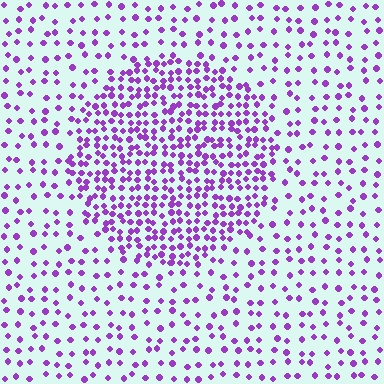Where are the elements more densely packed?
The elements are more densely packed inside the circle boundary.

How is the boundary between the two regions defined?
The boundary is defined by a change in element density (approximately 2.3x ratio). All elements are the same color, size, and shape.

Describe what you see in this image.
The image contains small purple elements arranged at two different densities. A circle-shaped region is visible where the elements are more densely packed than the surrounding area.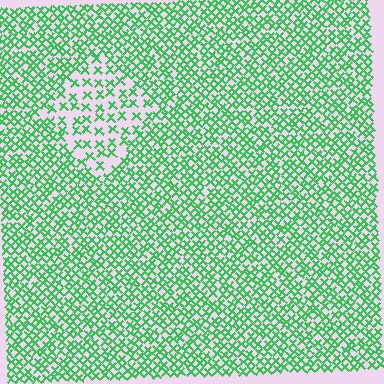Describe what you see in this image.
The image contains small green elements arranged at two different densities. A diamond-shaped region is visible where the elements are less densely packed than the surrounding area.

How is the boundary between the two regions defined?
The boundary is defined by a change in element density (approximately 2.0x ratio). All elements are the same color, size, and shape.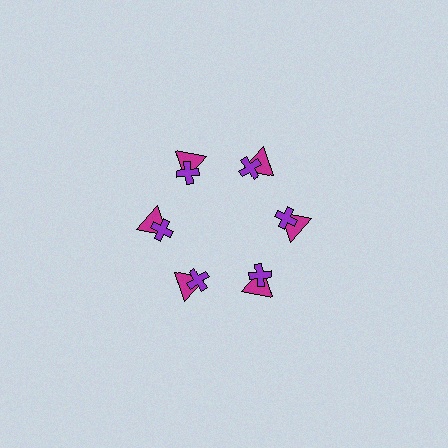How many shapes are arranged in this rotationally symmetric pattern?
There are 12 shapes, arranged in 6 groups of 2.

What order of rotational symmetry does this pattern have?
This pattern has 6-fold rotational symmetry.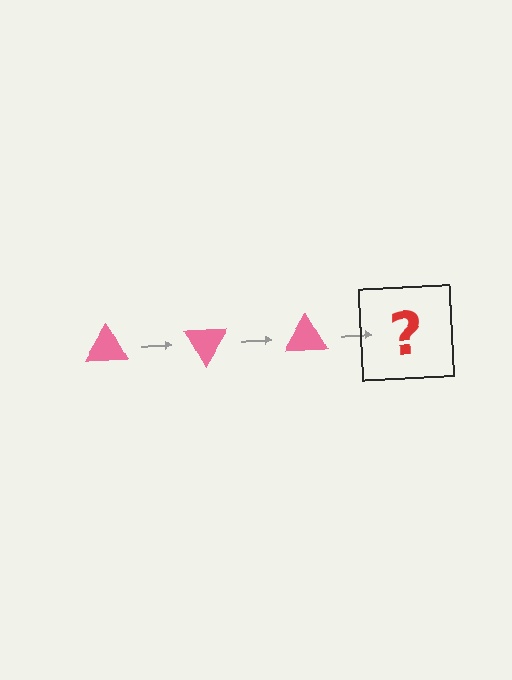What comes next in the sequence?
The next element should be a pink triangle rotated 180 degrees.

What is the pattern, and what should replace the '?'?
The pattern is that the triangle rotates 60 degrees each step. The '?' should be a pink triangle rotated 180 degrees.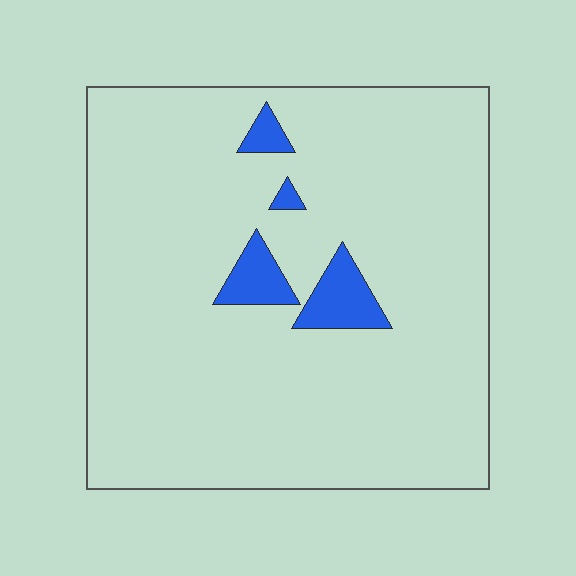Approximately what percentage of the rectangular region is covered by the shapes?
Approximately 5%.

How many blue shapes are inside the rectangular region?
4.